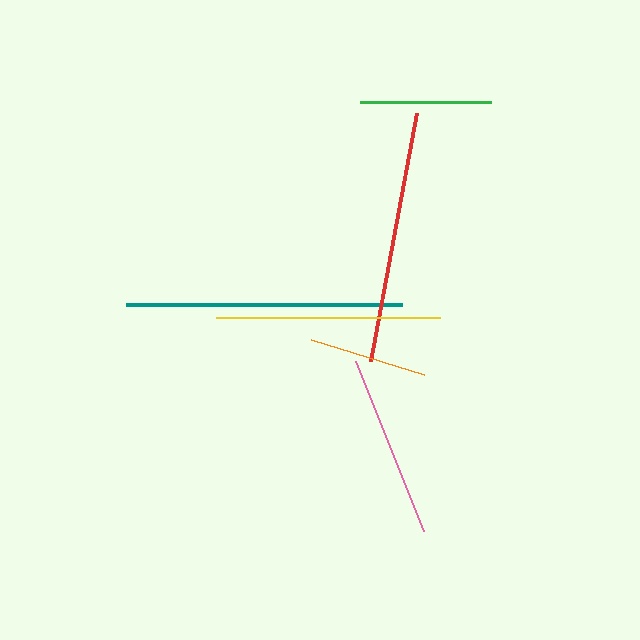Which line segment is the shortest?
The orange line is the shortest at approximately 119 pixels.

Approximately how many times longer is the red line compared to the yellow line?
The red line is approximately 1.1 times the length of the yellow line.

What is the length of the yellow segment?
The yellow segment is approximately 224 pixels long.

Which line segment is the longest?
The teal line is the longest at approximately 276 pixels.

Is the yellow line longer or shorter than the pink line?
The yellow line is longer than the pink line.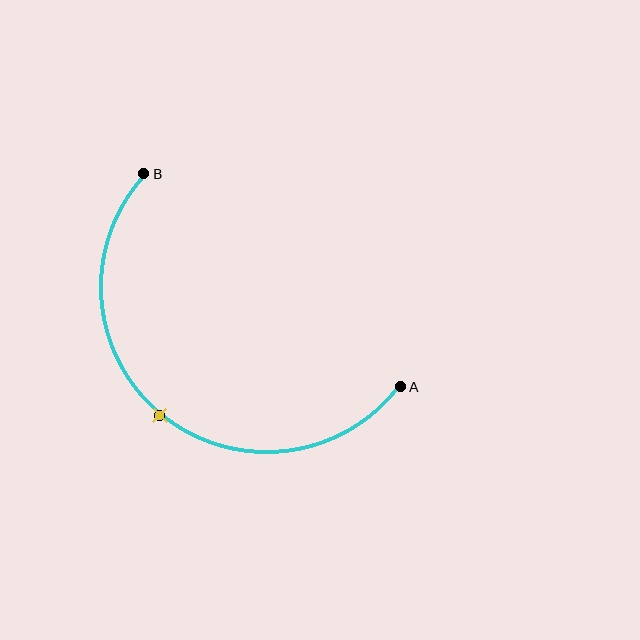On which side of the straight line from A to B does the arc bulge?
The arc bulges below and to the left of the straight line connecting A and B.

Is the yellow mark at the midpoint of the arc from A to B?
Yes. The yellow mark lies on the arc at equal arc-length from both A and B — it is the arc midpoint.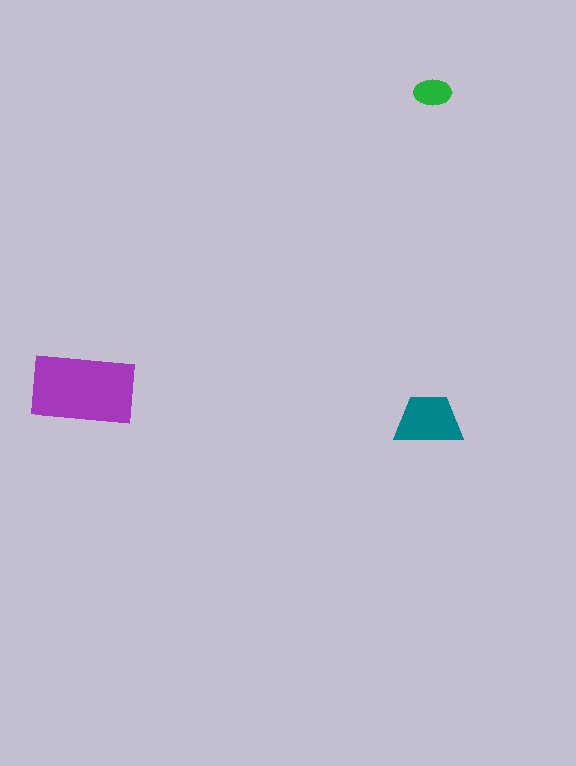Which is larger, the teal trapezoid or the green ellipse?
The teal trapezoid.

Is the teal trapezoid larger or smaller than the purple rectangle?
Smaller.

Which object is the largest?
The purple rectangle.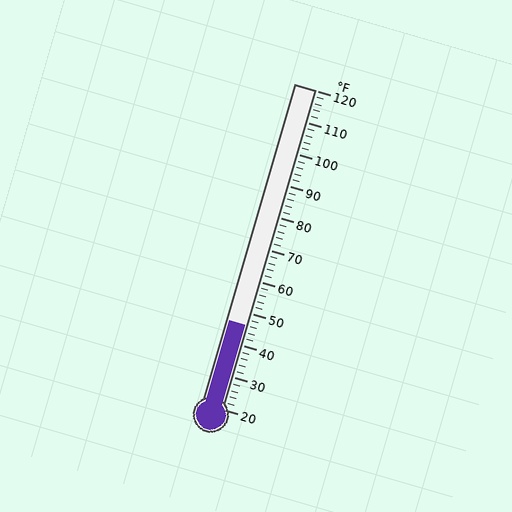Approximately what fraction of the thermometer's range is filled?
The thermometer is filled to approximately 25% of its range.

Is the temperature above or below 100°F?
The temperature is below 100°F.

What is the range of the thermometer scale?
The thermometer scale ranges from 20°F to 120°F.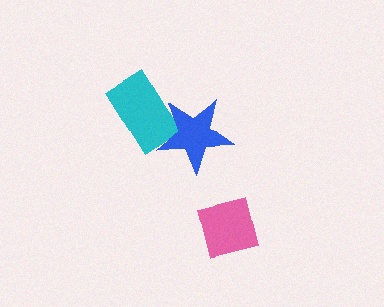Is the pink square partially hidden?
No, no other shape covers it.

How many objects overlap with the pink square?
0 objects overlap with the pink square.